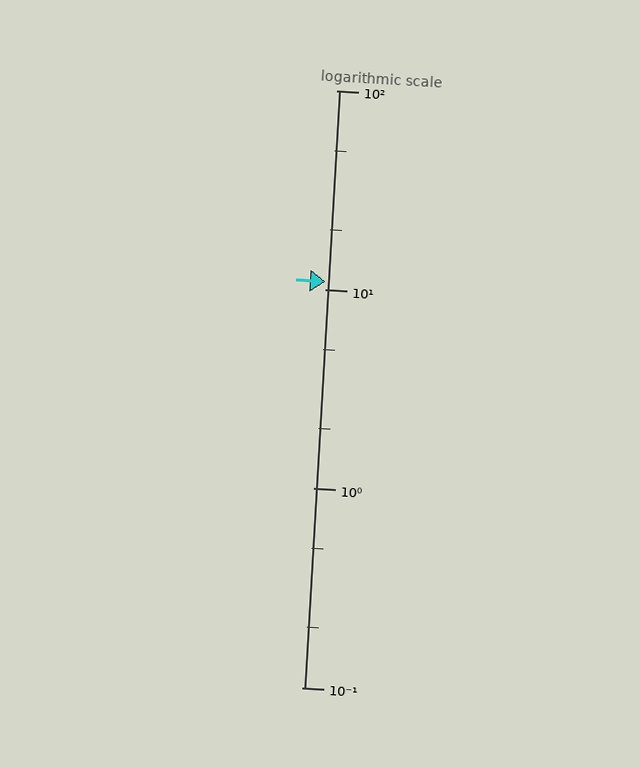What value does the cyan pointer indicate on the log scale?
The pointer indicates approximately 11.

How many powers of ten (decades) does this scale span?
The scale spans 3 decades, from 0.1 to 100.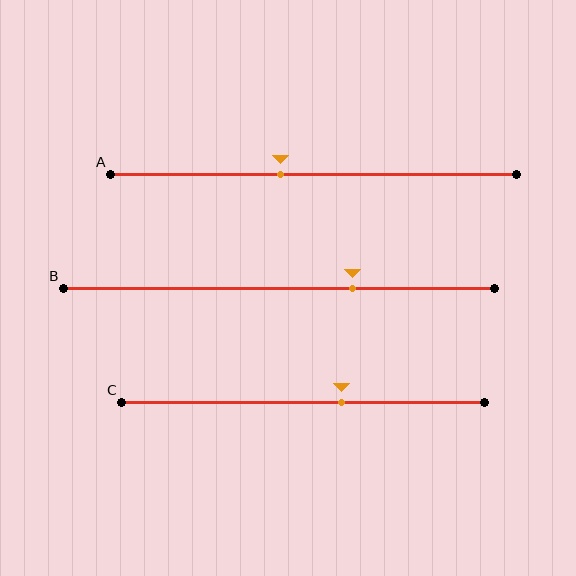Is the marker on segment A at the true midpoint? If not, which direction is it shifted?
No, the marker on segment A is shifted to the left by about 8% of the segment length.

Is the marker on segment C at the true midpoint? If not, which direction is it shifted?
No, the marker on segment C is shifted to the right by about 11% of the segment length.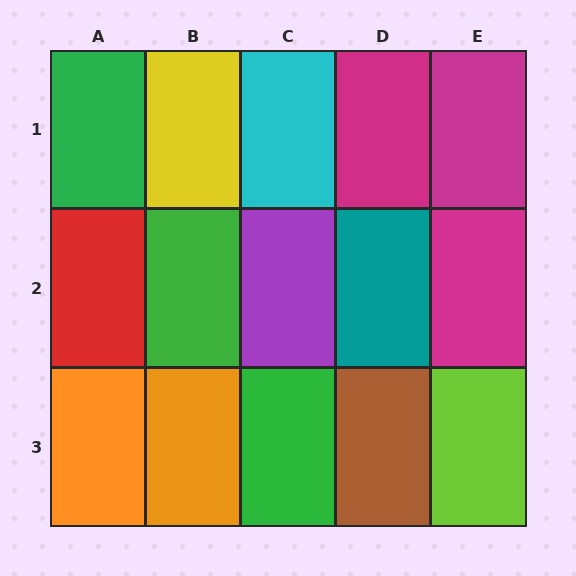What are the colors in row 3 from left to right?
Orange, orange, green, brown, lime.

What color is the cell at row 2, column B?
Green.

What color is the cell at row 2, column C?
Purple.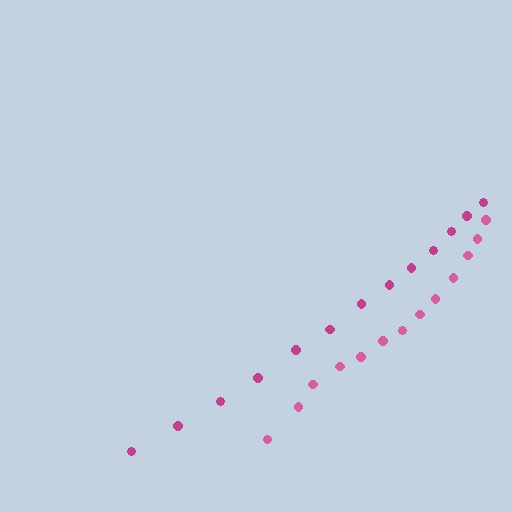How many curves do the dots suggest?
There are 2 distinct paths.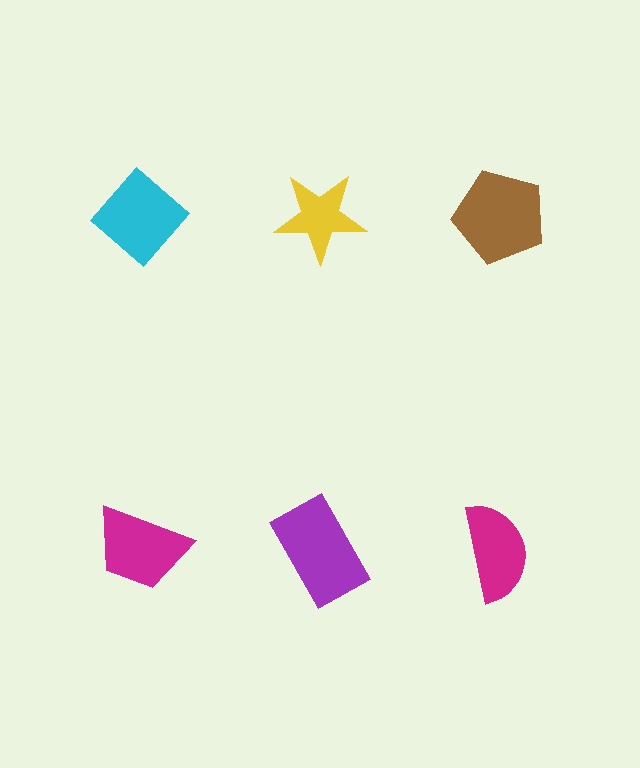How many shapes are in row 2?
3 shapes.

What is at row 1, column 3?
A brown pentagon.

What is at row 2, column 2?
A purple rectangle.